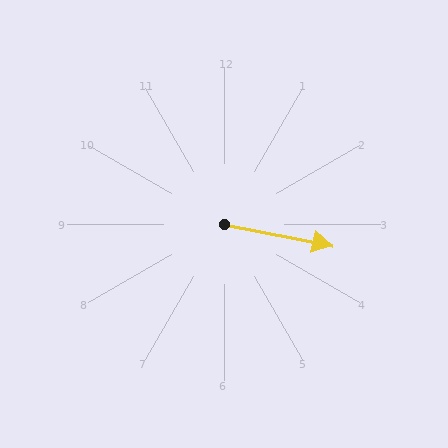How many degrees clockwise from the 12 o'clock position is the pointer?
Approximately 101 degrees.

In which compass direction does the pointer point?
East.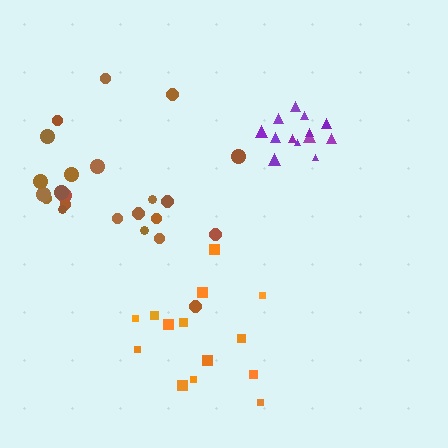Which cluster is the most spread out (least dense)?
Brown.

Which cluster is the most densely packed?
Purple.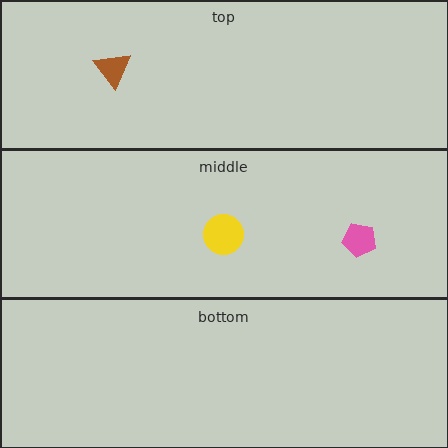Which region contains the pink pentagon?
The middle region.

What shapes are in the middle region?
The yellow circle, the pink pentagon.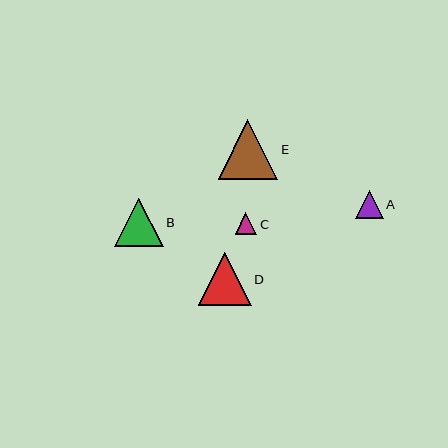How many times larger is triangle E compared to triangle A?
Triangle E is approximately 2.1 times the size of triangle A.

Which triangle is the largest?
Triangle E is the largest with a size of approximately 60 pixels.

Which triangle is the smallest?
Triangle C is the smallest with a size of approximately 22 pixels.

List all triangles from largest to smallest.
From largest to smallest: E, D, B, A, C.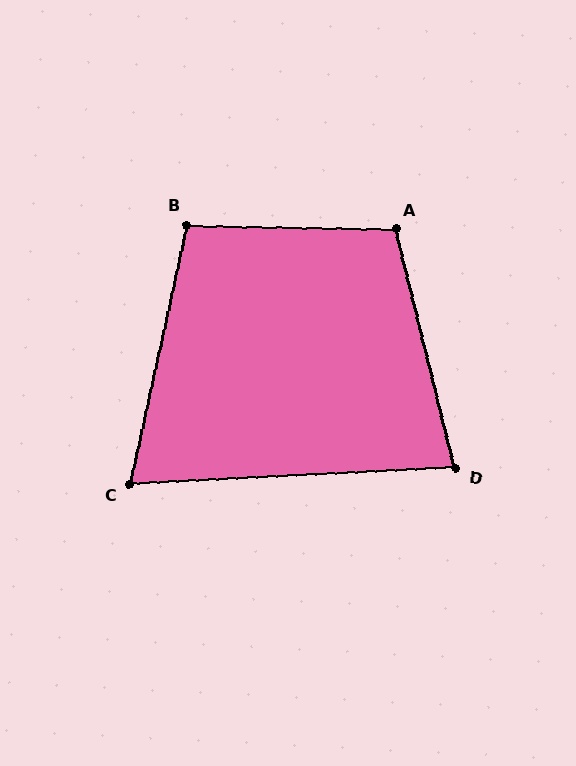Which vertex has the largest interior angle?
A, at approximately 105 degrees.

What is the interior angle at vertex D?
Approximately 79 degrees (acute).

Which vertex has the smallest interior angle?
C, at approximately 75 degrees.